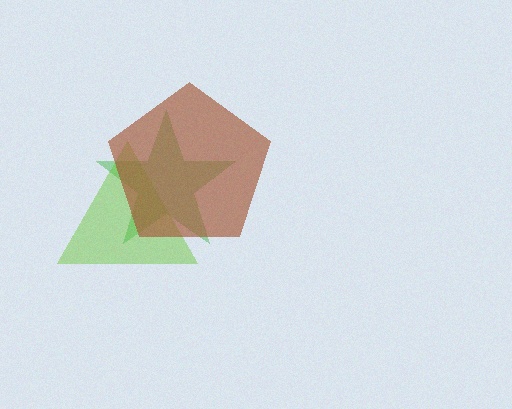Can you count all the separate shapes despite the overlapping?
Yes, there are 3 separate shapes.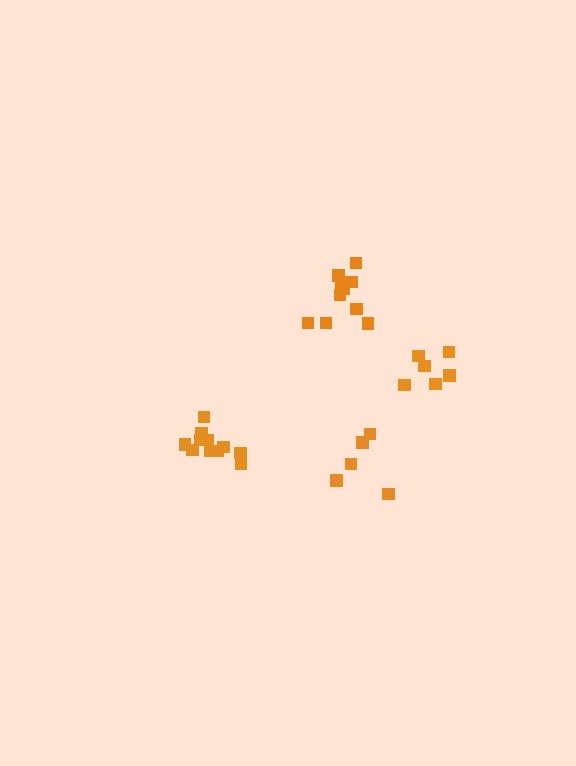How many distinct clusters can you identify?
There are 4 distinct clusters.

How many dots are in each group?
Group 1: 5 dots, Group 2: 6 dots, Group 3: 11 dots, Group 4: 10 dots (32 total).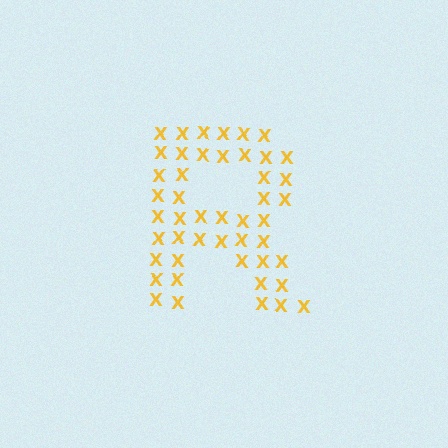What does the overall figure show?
The overall figure shows the letter R.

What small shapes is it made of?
It is made of small letter X's.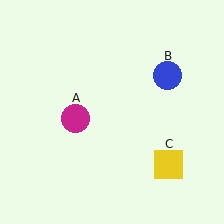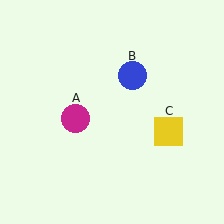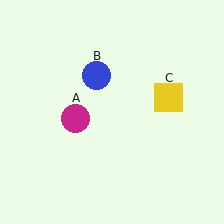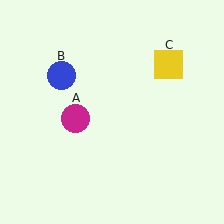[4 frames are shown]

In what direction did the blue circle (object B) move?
The blue circle (object B) moved left.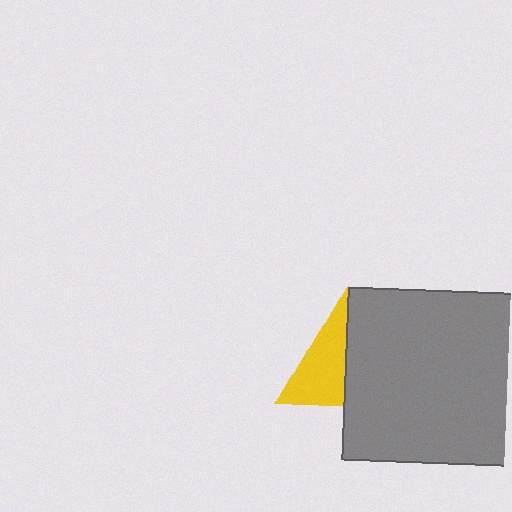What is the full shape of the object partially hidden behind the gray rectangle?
The partially hidden object is a yellow triangle.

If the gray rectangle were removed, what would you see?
You would see the complete yellow triangle.